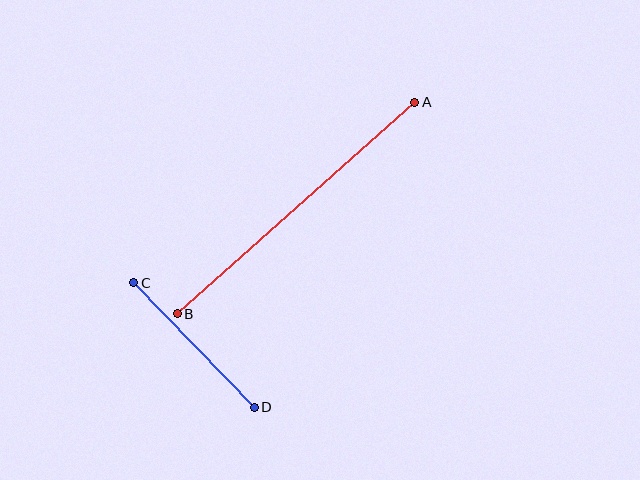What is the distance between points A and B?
The distance is approximately 318 pixels.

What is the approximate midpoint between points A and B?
The midpoint is at approximately (296, 208) pixels.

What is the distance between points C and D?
The distance is approximately 173 pixels.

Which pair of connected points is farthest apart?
Points A and B are farthest apart.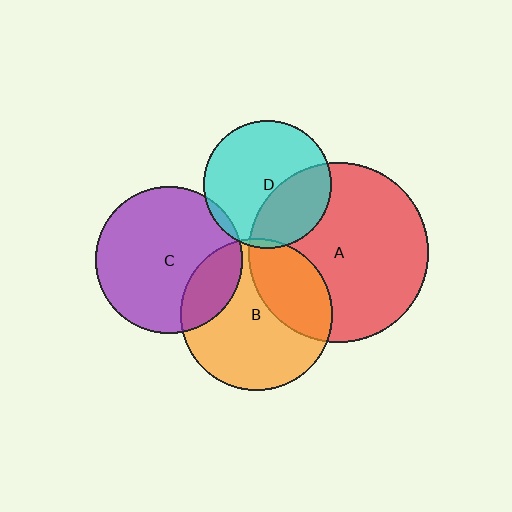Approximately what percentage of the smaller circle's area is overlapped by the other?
Approximately 5%.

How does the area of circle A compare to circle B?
Approximately 1.4 times.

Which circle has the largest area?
Circle A (red).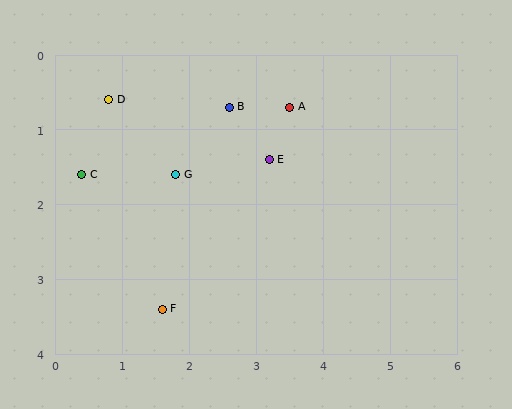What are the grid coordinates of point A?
Point A is at approximately (3.5, 0.7).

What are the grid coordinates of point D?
Point D is at approximately (0.8, 0.6).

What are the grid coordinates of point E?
Point E is at approximately (3.2, 1.4).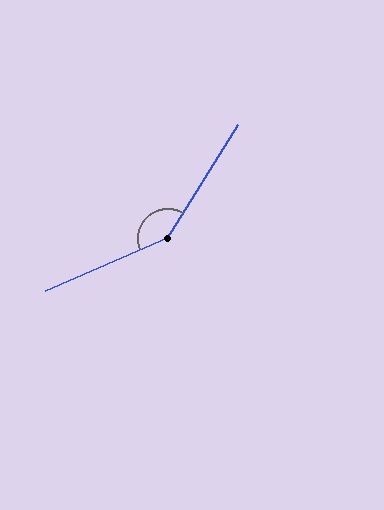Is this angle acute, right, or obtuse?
It is obtuse.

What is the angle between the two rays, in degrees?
Approximately 145 degrees.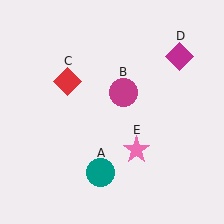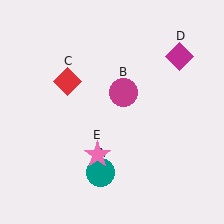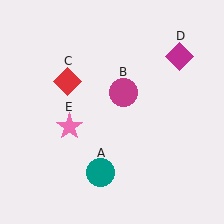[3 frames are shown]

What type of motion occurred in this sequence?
The pink star (object E) rotated clockwise around the center of the scene.